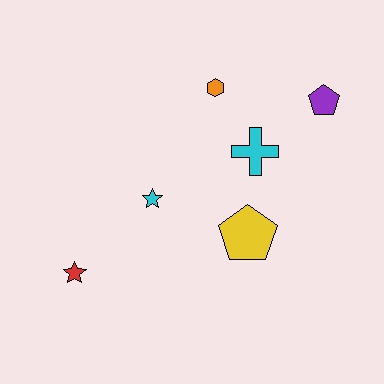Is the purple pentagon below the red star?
No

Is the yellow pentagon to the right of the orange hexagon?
Yes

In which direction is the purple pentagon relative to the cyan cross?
The purple pentagon is to the right of the cyan cross.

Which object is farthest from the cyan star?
The purple pentagon is farthest from the cyan star.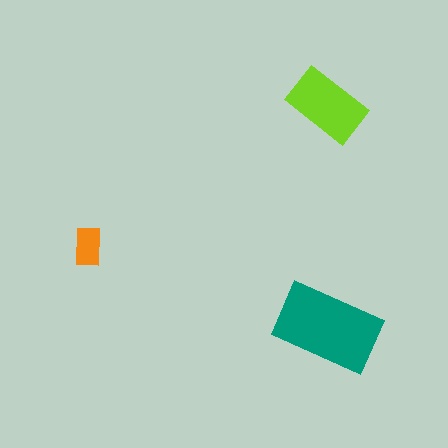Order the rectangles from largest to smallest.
the teal one, the lime one, the orange one.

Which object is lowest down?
The teal rectangle is bottommost.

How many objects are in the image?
There are 3 objects in the image.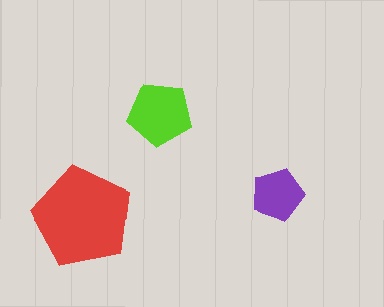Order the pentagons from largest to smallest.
the red one, the lime one, the purple one.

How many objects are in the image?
There are 3 objects in the image.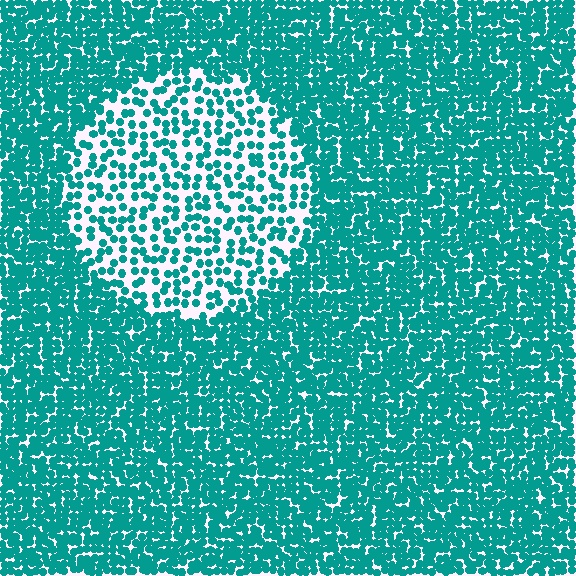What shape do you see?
I see a circle.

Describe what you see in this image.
The image contains small teal elements arranged at two different densities. A circle-shaped region is visible where the elements are less densely packed than the surrounding area.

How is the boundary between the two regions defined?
The boundary is defined by a change in element density (approximately 2.4x ratio). All elements are the same color, size, and shape.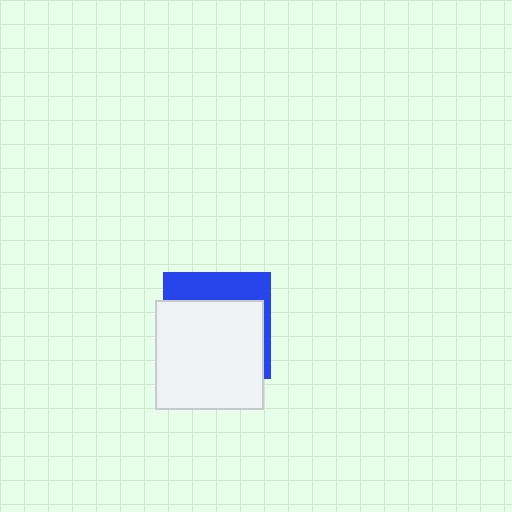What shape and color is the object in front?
The object in front is a white square.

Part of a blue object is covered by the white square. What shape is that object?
It is a square.